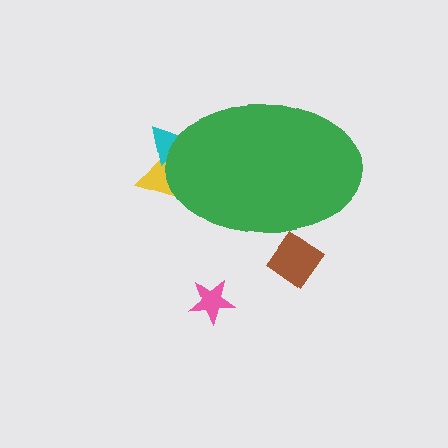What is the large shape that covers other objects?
A green ellipse.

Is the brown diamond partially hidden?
Yes, the brown diamond is partially hidden behind the green ellipse.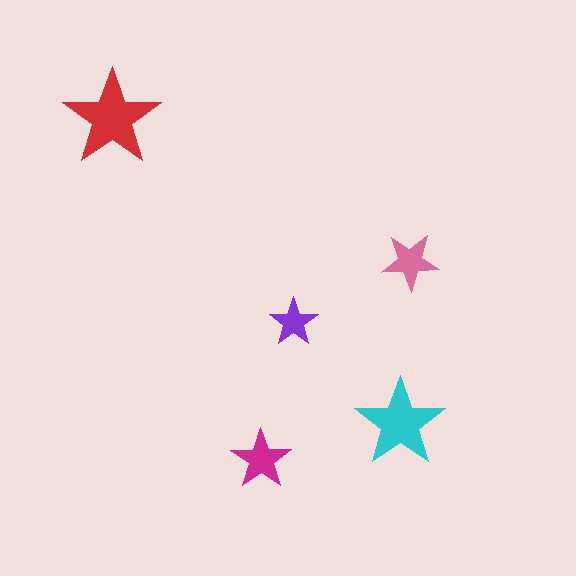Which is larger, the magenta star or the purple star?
The magenta one.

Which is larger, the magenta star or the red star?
The red one.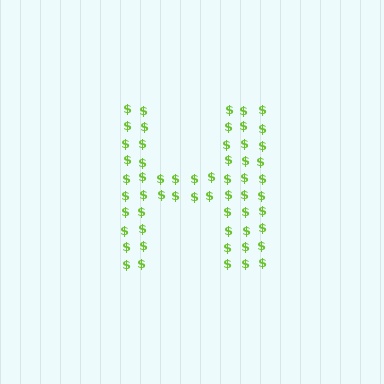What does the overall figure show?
The overall figure shows the letter H.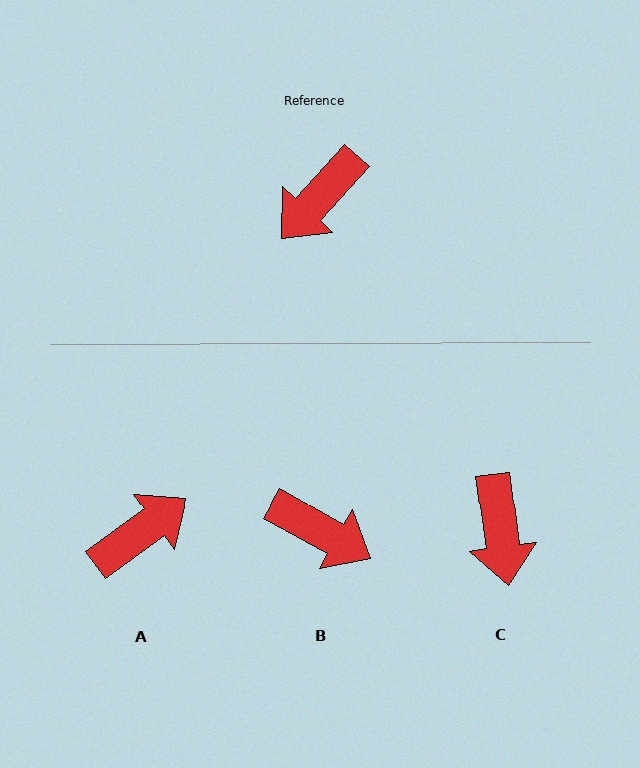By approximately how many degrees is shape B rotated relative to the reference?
Approximately 103 degrees counter-clockwise.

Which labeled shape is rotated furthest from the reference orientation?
A, about 168 degrees away.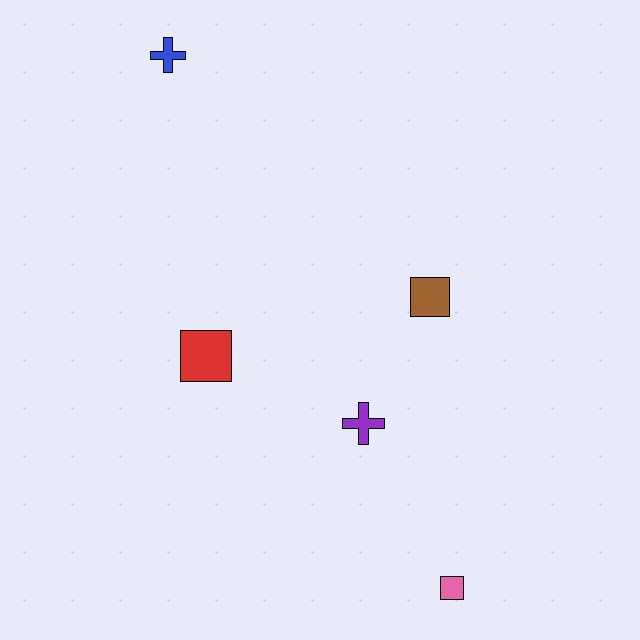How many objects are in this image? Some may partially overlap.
There are 5 objects.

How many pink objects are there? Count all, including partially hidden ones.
There is 1 pink object.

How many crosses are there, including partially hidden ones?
There are 2 crosses.